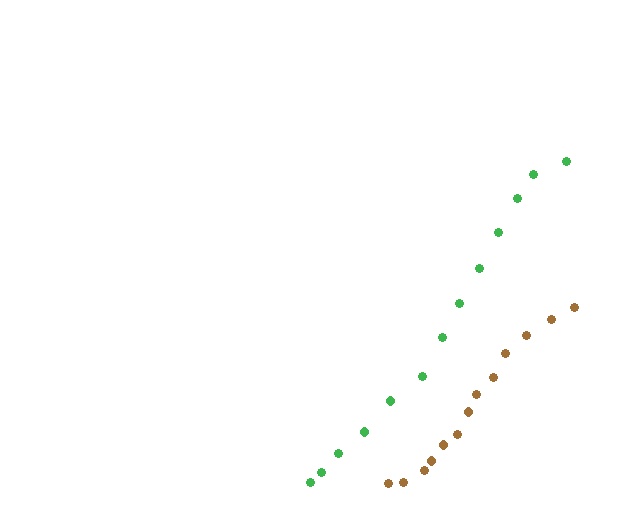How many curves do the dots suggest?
There are 2 distinct paths.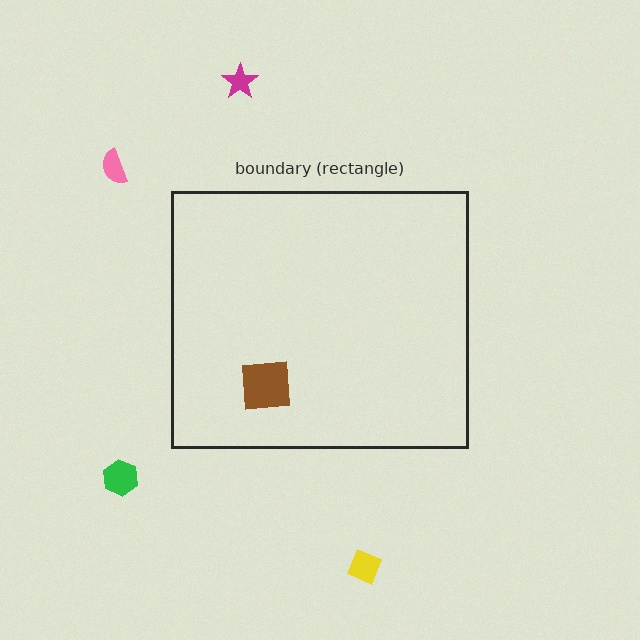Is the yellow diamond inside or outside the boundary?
Outside.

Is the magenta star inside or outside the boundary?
Outside.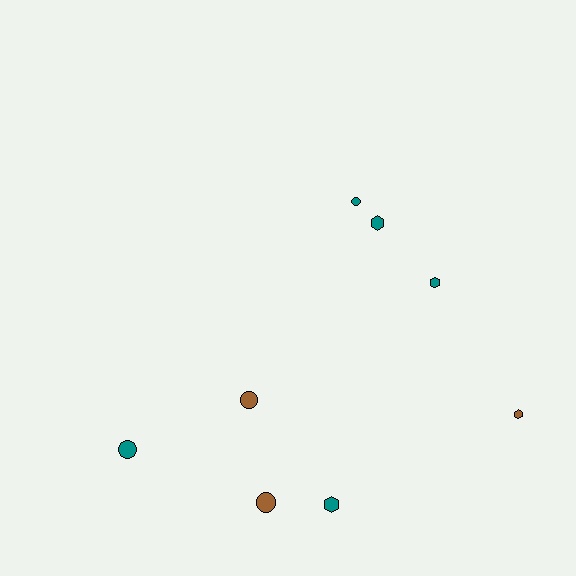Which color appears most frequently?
Teal, with 5 objects.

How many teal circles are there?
There are 2 teal circles.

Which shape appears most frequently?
Hexagon, with 4 objects.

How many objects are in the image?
There are 8 objects.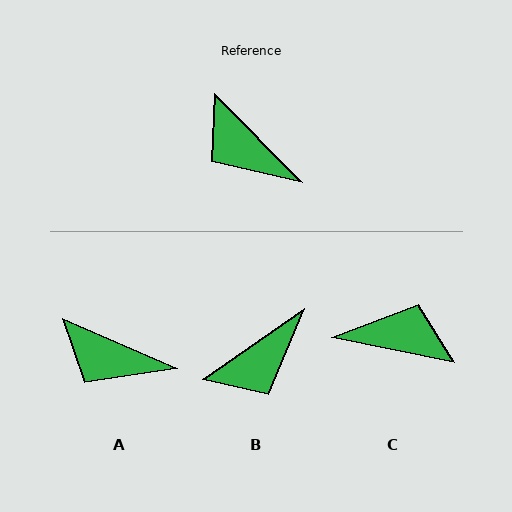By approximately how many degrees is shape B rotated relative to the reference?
Approximately 80 degrees counter-clockwise.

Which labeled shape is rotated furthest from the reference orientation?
C, about 146 degrees away.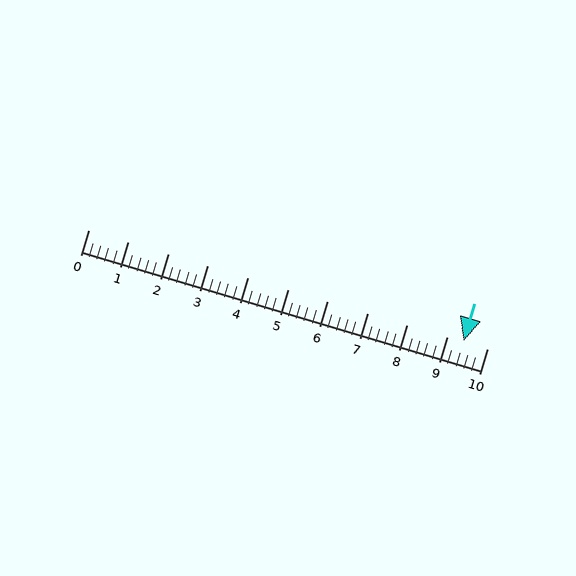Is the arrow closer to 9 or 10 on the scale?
The arrow is closer to 9.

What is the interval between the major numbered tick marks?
The major tick marks are spaced 1 units apart.